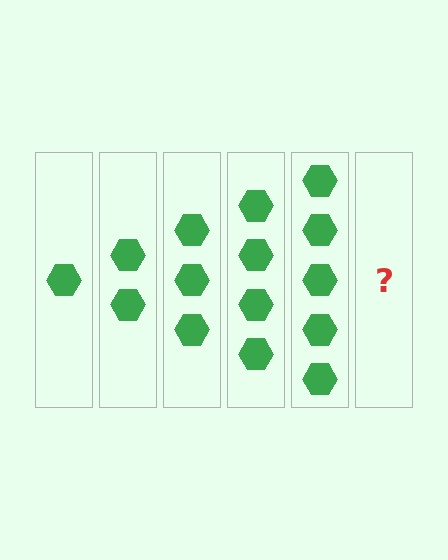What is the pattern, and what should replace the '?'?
The pattern is that each step adds one more hexagon. The '?' should be 6 hexagons.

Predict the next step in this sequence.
The next step is 6 hexagons.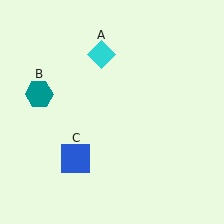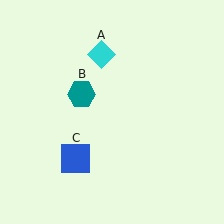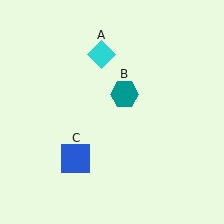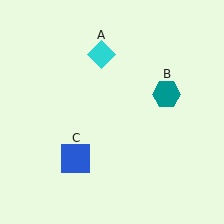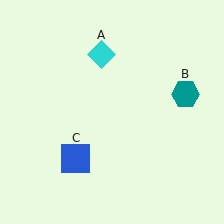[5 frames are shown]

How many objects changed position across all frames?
1 object changed position: teal hexagon (object B).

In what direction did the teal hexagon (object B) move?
The teal hexagon (object B) moved right.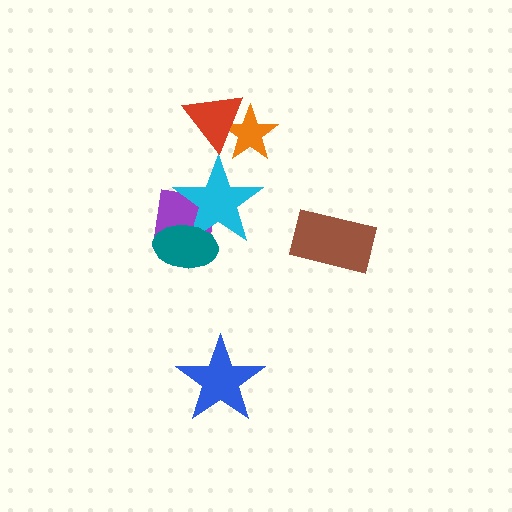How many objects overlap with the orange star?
1 object overlaps with the orange star.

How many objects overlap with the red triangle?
1 object overlaps with the red triangle.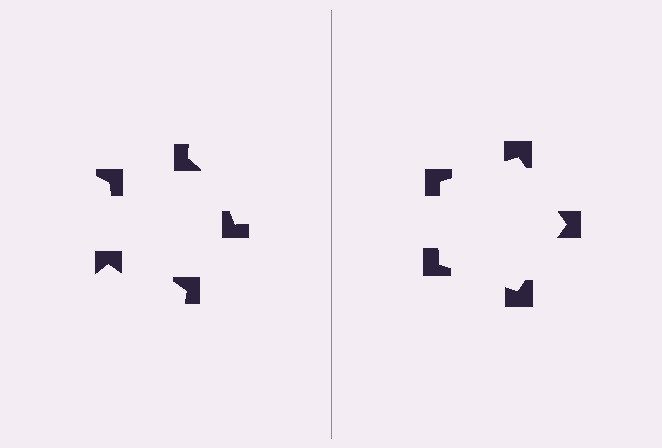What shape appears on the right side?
An illusory pentagon.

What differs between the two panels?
The notched squares are positioned identically on both sides; only the wedge orientations differ. On the right they align to a pentagon; on the left they are misaligned.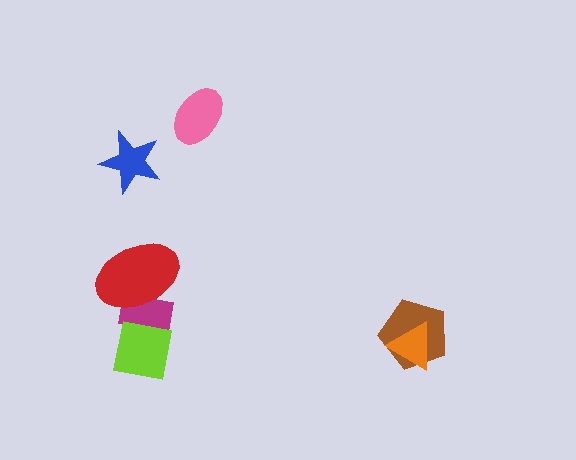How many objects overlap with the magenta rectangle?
2 objects overlap with the magenta rectangle.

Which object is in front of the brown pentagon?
The orange triangle is in front of the brown pentagon.